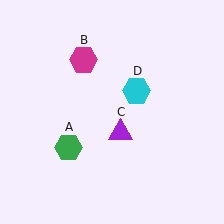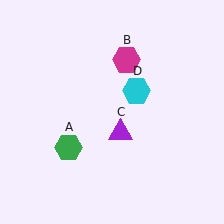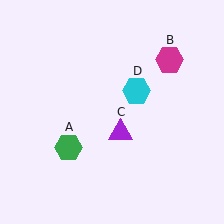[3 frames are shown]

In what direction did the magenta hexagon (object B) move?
The magenta hexagon (object B) moved right.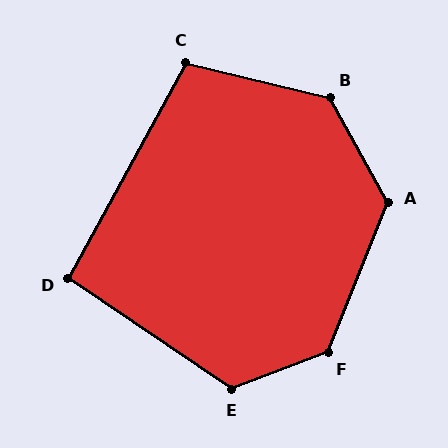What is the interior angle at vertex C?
Approximately 105 degrees (obtuse).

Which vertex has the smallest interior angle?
D, at approximately 95 degrees.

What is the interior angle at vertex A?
Approximately 130 degrees (obtuse).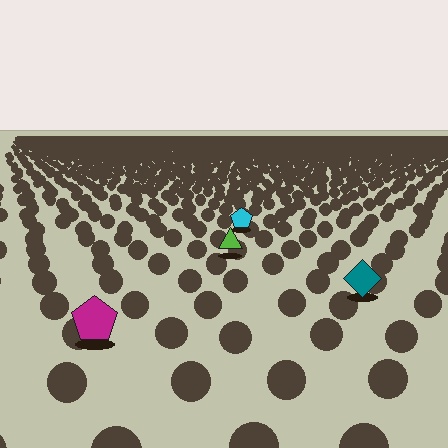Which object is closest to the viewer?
The magenta pentagon is closest. The texture marks near it are larger and more spread out.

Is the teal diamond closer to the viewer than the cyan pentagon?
Yes. The teal diamond is closer — you can tell from the texture gradient: the ground texture is coarser near it.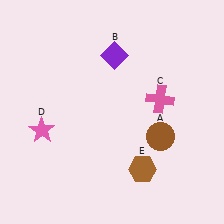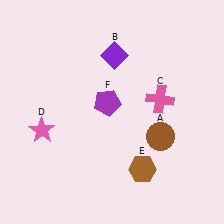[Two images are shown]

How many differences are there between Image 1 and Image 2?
There is 1 difference between the two images.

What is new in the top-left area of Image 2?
A purple pentagon (F) was added in the top-left area of Image 2.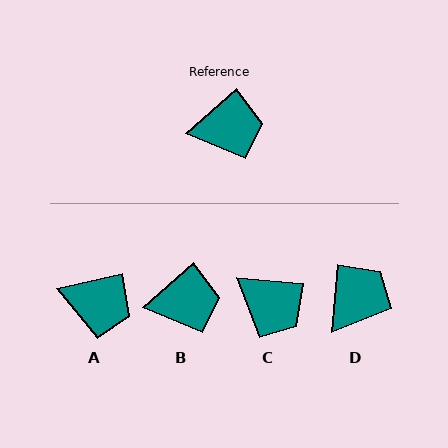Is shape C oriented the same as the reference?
No, it is off by about 47 degrees.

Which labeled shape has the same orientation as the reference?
B.